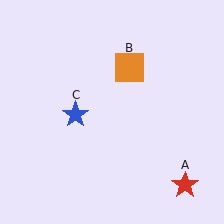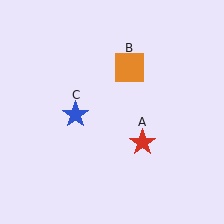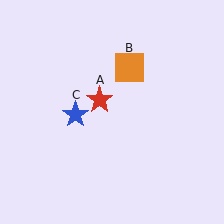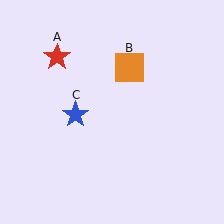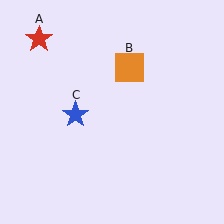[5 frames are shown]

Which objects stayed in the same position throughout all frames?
Orange square (object B) and blue star (object C) remained stationary.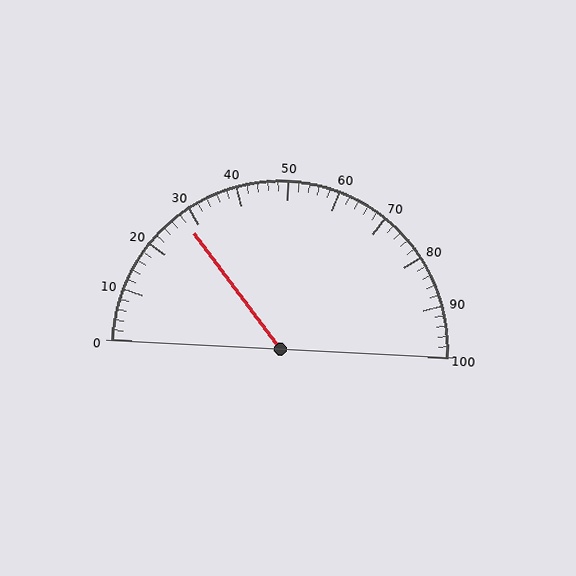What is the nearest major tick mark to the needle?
The nearest major tick mark is 30.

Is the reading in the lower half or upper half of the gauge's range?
The reading is in the lower half of the range (0 to 100).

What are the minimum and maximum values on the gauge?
The gauge ranges from 0 to 100.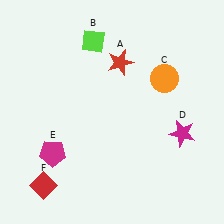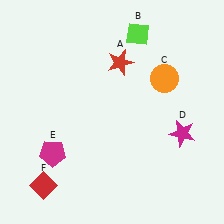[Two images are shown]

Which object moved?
The lime diamond (B) moved right.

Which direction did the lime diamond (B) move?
The lime diamond (B) moved right.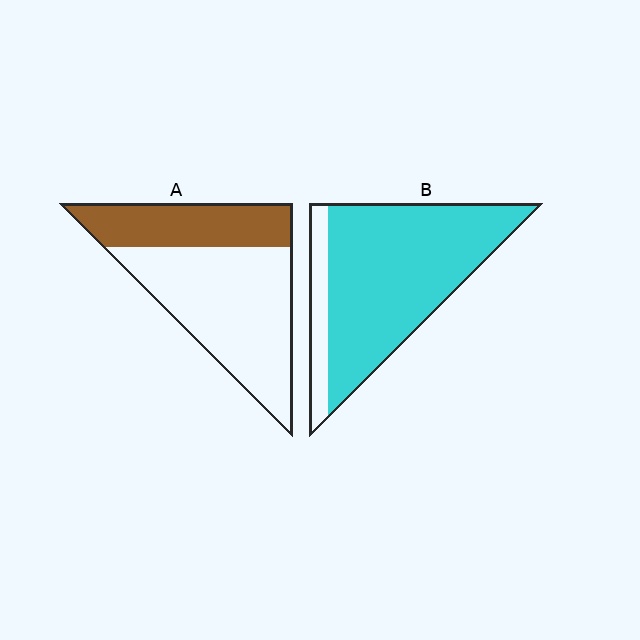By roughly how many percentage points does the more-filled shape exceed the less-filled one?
By roughly 50 percentage points (B over A).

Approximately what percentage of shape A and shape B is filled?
A is approximately 35% and B is approximately 85%.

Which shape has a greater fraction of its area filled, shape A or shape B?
Shape B.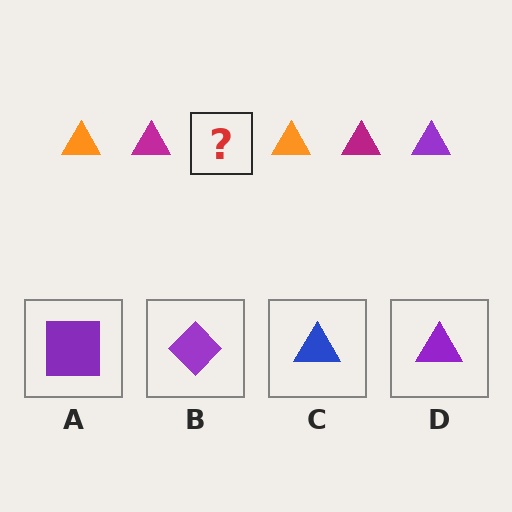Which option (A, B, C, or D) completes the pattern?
D.